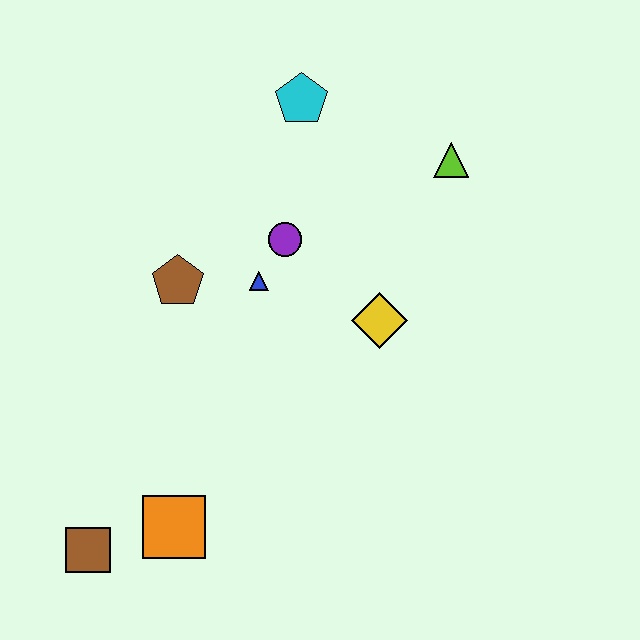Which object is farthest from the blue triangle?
The brown square is farthest from the blue triangle.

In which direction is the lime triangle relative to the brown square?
The lime triangle is above the brown square.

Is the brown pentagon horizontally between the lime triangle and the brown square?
Yes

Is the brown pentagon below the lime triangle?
Yes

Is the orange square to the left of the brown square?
No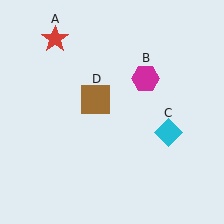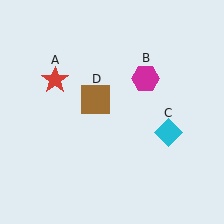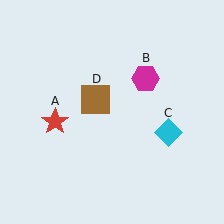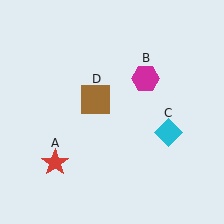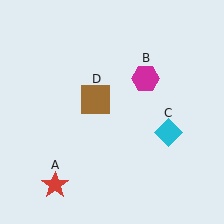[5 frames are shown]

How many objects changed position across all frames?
1 object changed position: red star (object A).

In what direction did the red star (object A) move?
The red star (object A) moved down.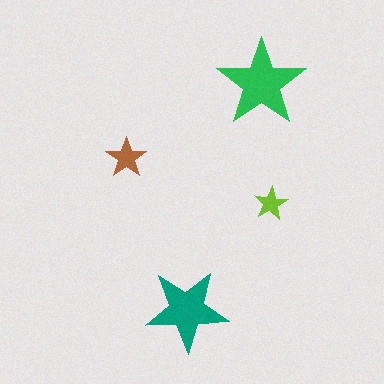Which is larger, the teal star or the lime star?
The teal one.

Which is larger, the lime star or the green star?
The green one.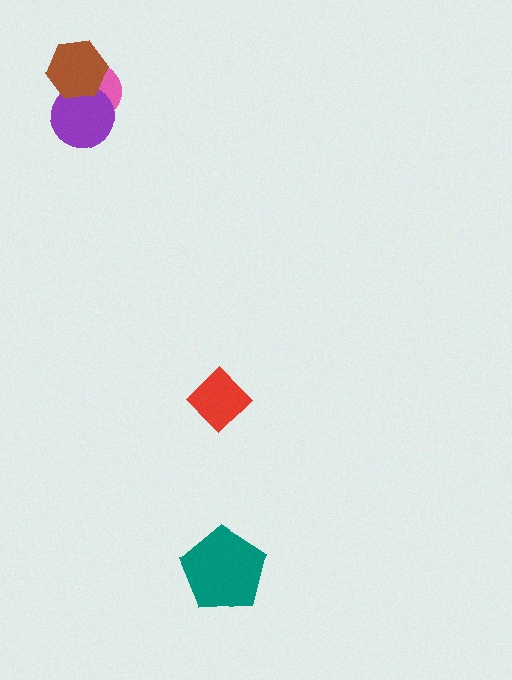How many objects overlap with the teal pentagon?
0 objects overlap with the teal pentagon.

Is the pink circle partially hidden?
Yes, it is partially covered by another shape.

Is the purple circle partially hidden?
Yes, it is partially covered by another shape.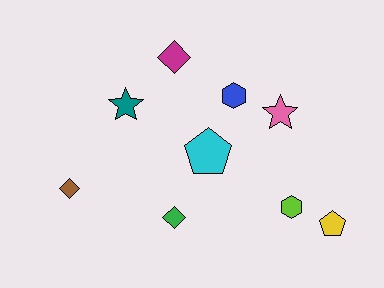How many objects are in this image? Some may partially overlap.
There are 9 objects.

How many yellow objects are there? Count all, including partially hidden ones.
There is 1 yellow object.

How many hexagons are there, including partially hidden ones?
There are 2 hexagons.